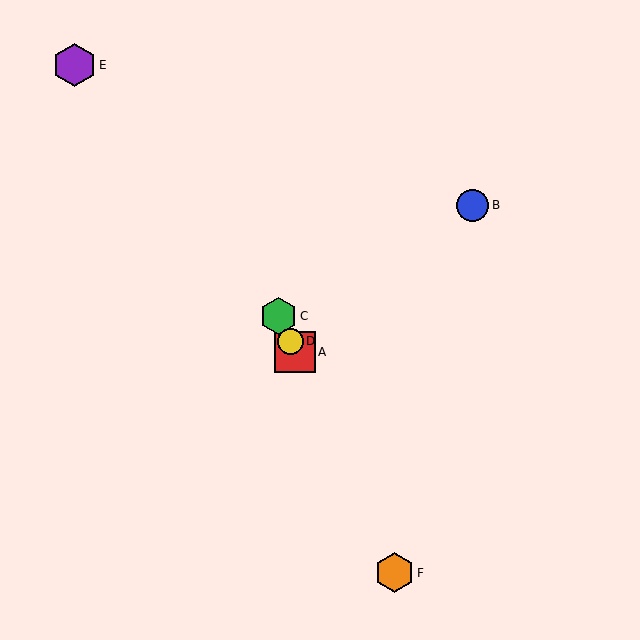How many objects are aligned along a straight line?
4 objects (A, C, D, F) are aligned along a straight line.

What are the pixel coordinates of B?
Object B is at (473, 205).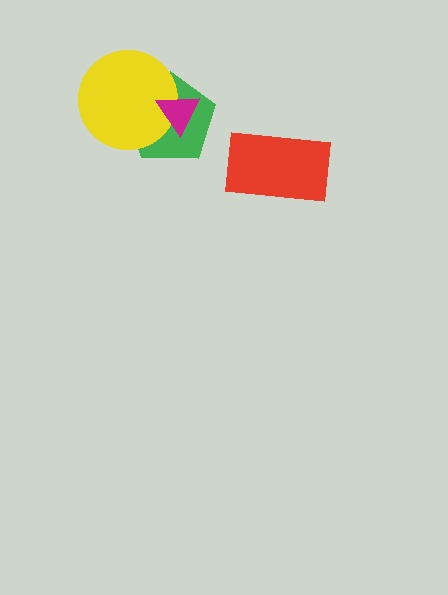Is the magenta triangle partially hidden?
No, no other shape covers it.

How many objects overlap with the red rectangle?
0 objects overlap with the red rectangle.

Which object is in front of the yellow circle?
The magenta triangle is in front of the yellow circle.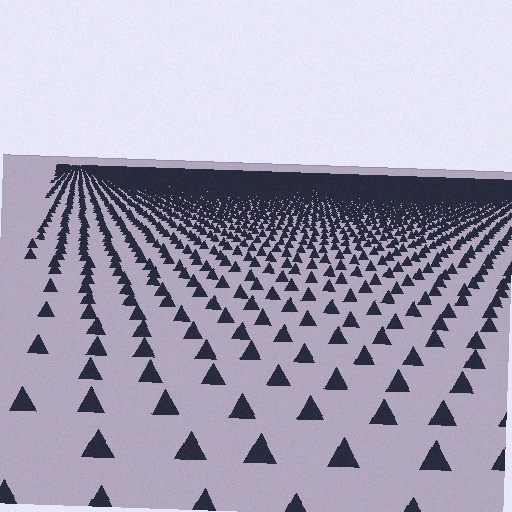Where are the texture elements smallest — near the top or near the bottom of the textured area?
Near the top.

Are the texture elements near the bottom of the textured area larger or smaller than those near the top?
Larger. Near the bottom, elements are closer to the viewer and appear at a bigger on-screen size.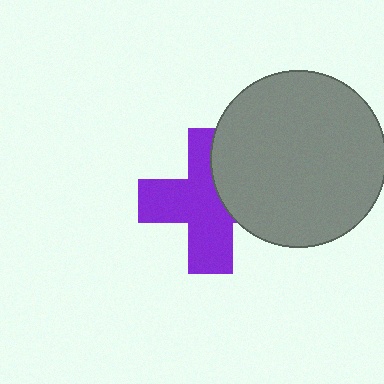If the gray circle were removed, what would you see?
You would see the complete purple cross.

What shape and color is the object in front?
The object in front is a gray circle.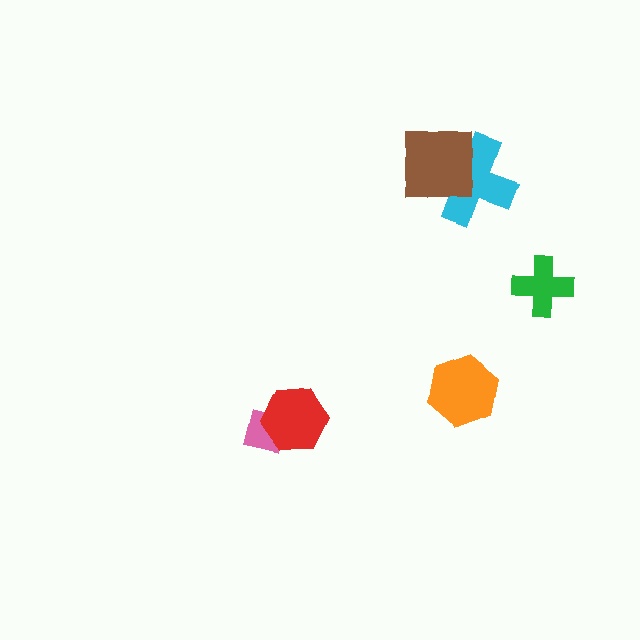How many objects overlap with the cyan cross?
1 object overlaps with the cyan cross.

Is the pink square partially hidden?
Yes, it is partially covered by another shape.